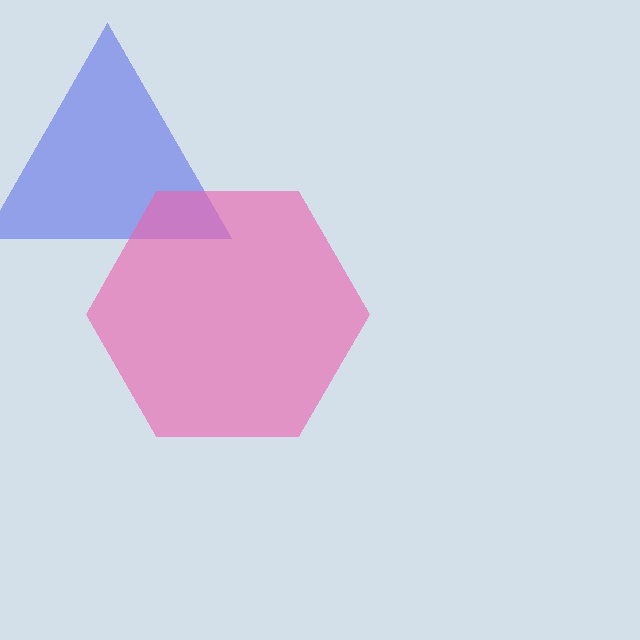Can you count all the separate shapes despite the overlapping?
Yes, there are 2 separate shapes.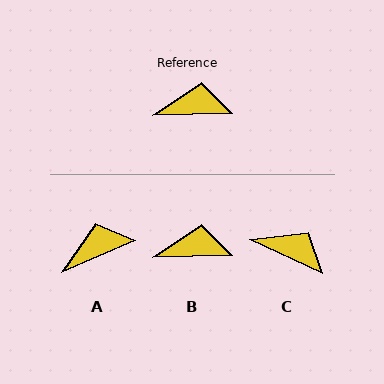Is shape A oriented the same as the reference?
No, it is off by about 22 degrees.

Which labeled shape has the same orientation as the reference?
B.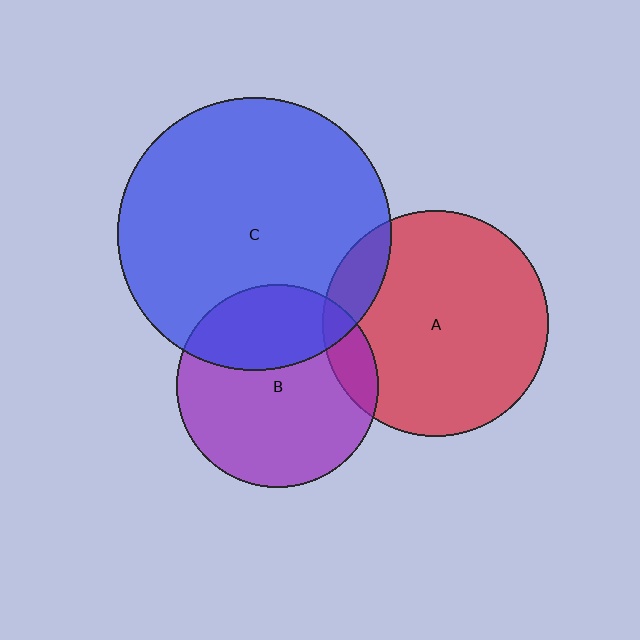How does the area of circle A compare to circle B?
Approximately 1.2 times.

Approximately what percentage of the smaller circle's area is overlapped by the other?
Approximately 10%.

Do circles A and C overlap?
Yes.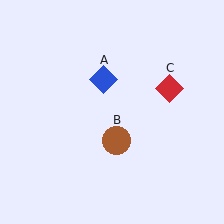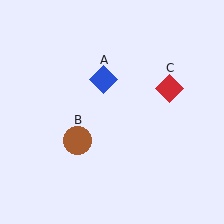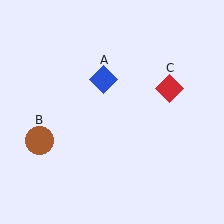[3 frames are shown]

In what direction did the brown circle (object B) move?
The brown circle (object B) moved left.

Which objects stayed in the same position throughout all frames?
Blue diamond (object A) and red diamond (object C) remained stationary.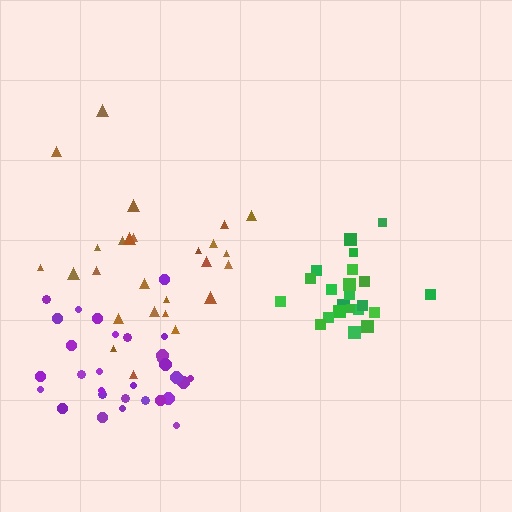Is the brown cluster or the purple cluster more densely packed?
Purple.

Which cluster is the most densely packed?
Green.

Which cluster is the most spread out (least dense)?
Brown.